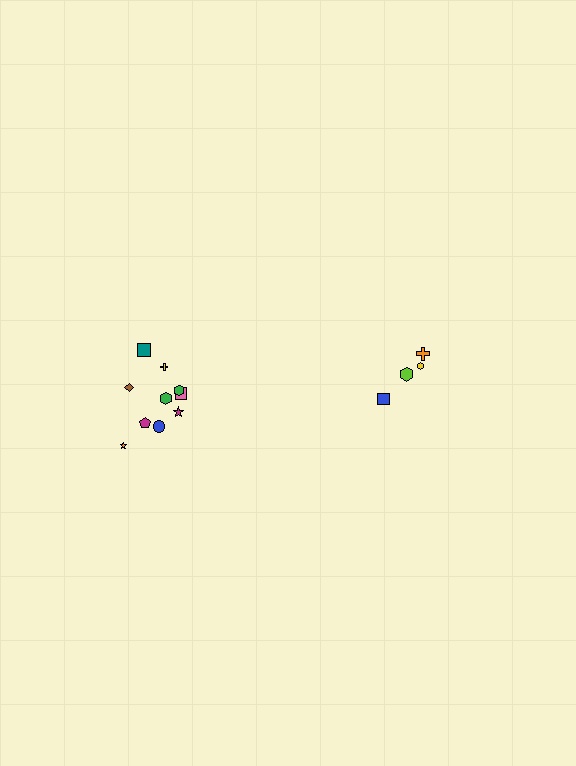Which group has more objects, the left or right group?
The left group.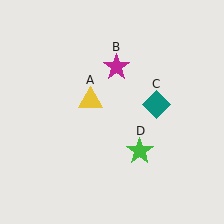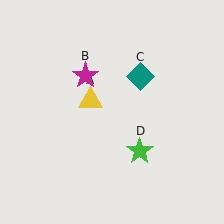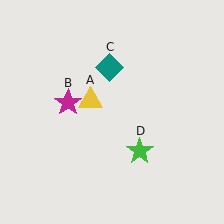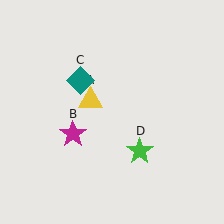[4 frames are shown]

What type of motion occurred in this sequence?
The magenta star (object B), teal diamond (object C) rotated counterclockwise around the center of the scene.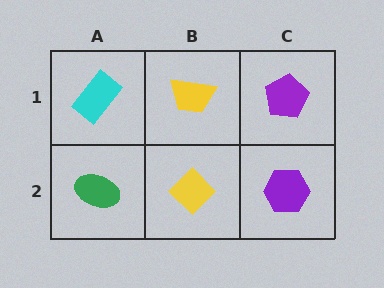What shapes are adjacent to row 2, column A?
A cyan rectangle (row 1, column A), a yellow diamond (row 2, column B).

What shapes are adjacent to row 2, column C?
A purple pentagon (row 1, column C), a yellow diamond (row 2, column B).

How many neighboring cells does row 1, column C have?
2.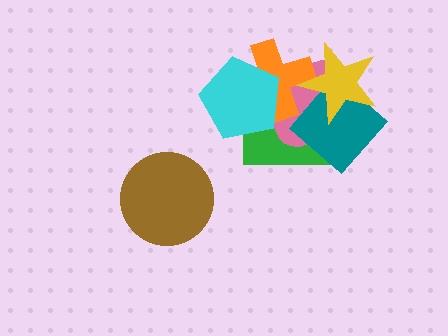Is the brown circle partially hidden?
No, no other shape covers it.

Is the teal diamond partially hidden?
Yes, it is partially covered by another shape.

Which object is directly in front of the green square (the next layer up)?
The pink ellipse is directly in front of the green square.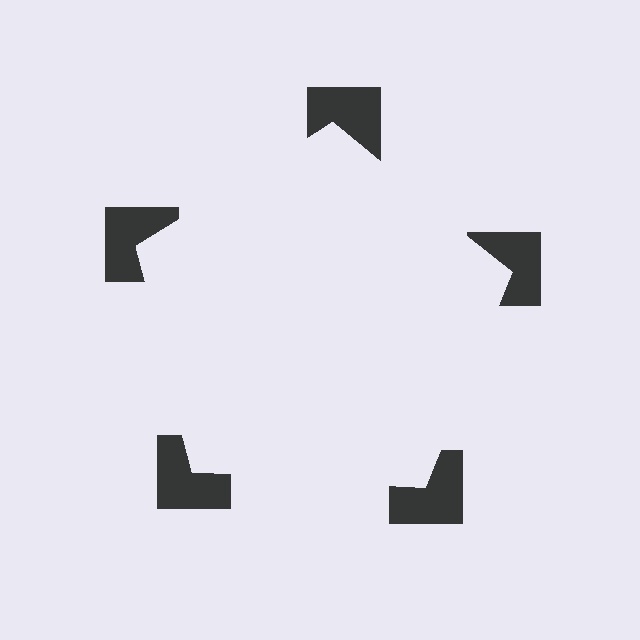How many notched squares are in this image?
There are 5 — one at each vertex of the illusory pentagon.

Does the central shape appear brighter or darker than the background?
It typically appears slightly brighter than the background, even though no actual brightness change is drawn.